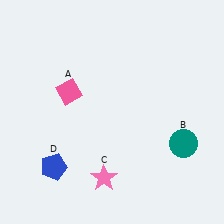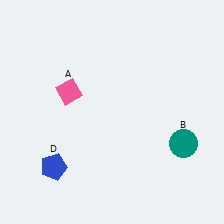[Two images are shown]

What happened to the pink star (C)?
The pink star (C) was removed in Image 2. It was in the bottom-left area of Image 1.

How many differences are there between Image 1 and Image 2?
There is 1 difference between the two images.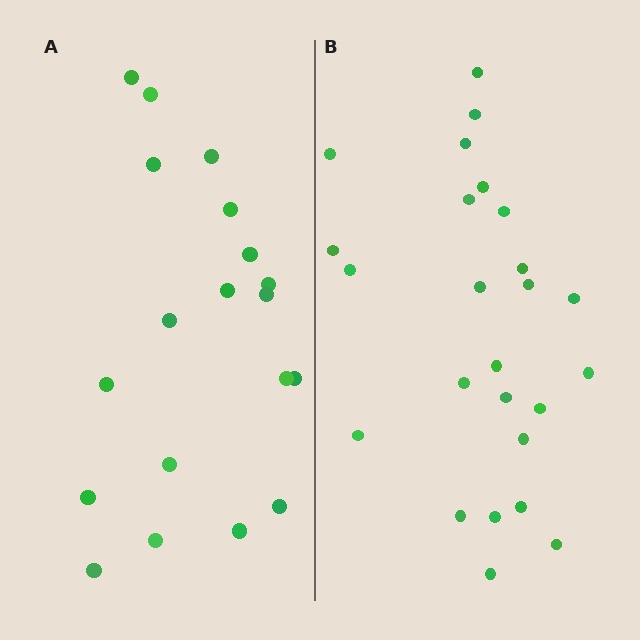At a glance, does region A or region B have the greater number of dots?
Region B (the right region) has more dots.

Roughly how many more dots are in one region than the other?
Region B has about 6 more dots than region A.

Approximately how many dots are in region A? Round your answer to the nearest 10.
About 20 dots. (The exact count is 19, which rounds to 20.)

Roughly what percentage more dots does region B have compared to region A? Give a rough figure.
About 30% more.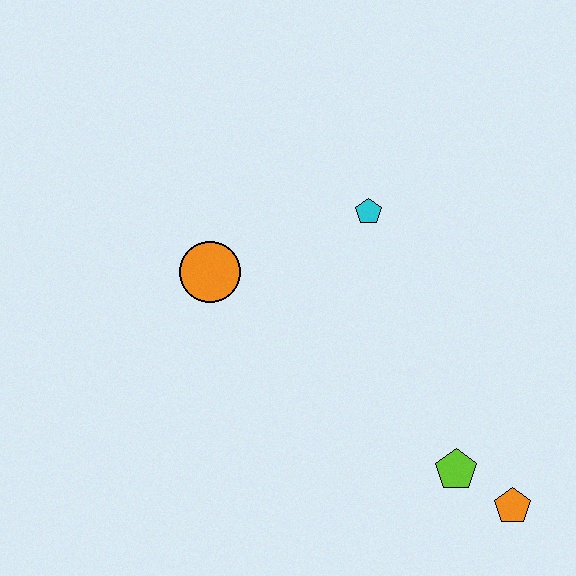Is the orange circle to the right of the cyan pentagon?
No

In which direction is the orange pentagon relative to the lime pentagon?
The orange pentagon is to the right of the lime pentagon.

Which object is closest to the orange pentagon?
The lime pentagon is closest to the orange pentagon.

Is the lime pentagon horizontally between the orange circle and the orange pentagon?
Yes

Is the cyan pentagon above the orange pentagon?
Yes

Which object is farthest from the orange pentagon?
The orange circle is farthest from the orange pentagon.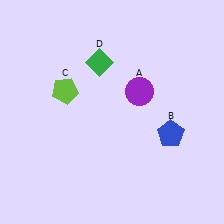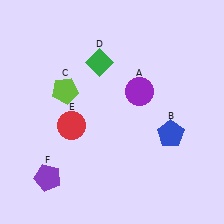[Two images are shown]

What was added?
A red circle (E), a purple pentagon (F) were added in Image 2.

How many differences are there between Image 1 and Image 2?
There are 2 differences between the two images.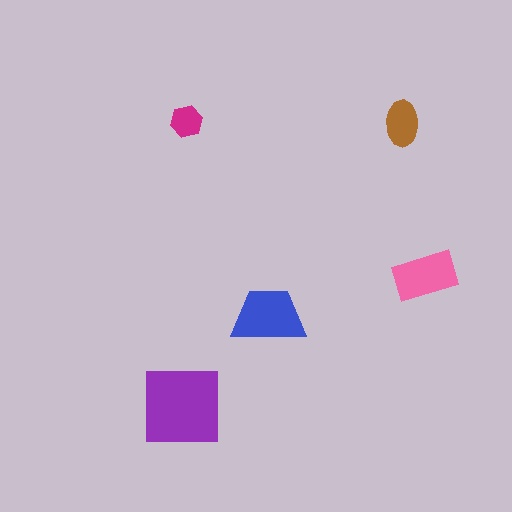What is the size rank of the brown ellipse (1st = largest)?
4th.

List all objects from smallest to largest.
The magenta hexagon, the brown ellipse, the pink rectangle, the blue trapezoid, the purple square.